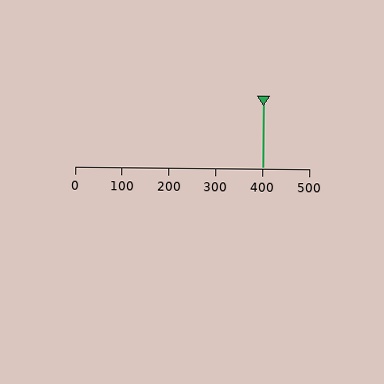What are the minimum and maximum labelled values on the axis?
The axis runs from 0 to 500.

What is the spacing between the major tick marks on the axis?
The major ticks are spaced 100 apart.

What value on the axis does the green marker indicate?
The marker indicates approximately 400.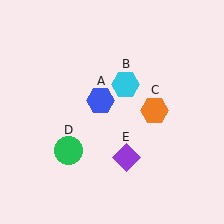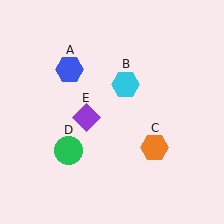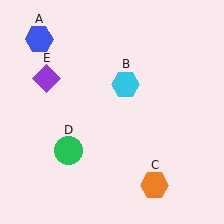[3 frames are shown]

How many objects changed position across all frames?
3 objects changed position: blue hexagon (object A), orange hexagon (object C), purple diamond (object E).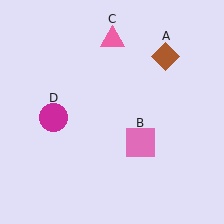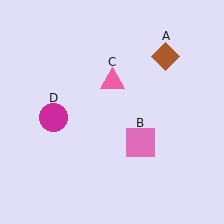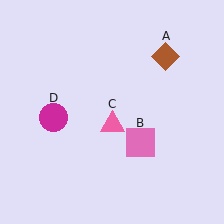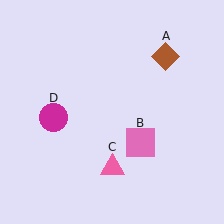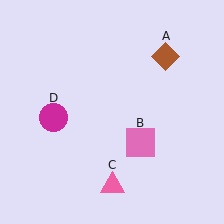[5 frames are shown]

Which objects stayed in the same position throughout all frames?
Brown diamond (object A) and pink square (object B) and magenta circle (object D) remained stationary.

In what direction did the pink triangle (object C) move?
The pink triangle (object C) moved down.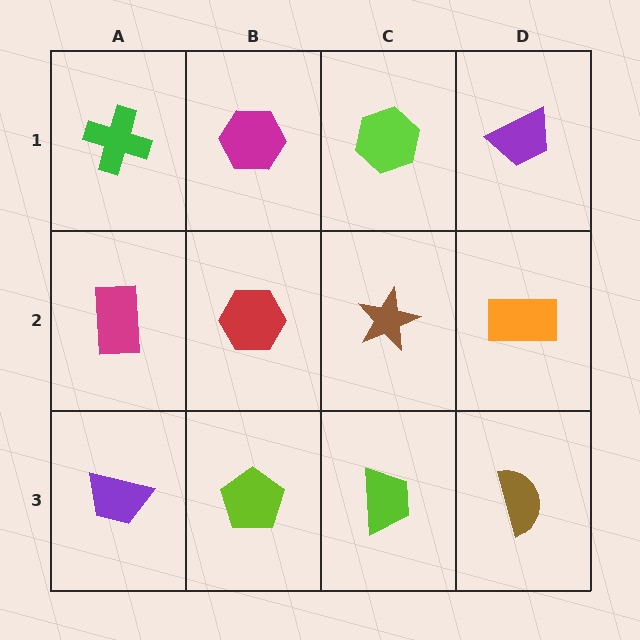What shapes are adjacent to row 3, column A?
A magenta rectangle (row 2, column A), a lime pentagon (row 3, column B).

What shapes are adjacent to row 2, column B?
A magenta hexagon (row 1, column B), a lime pentagon (row 3, column B), a magenta rectangle (row 2, column A), a brown star (row 2, column C).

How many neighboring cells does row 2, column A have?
3.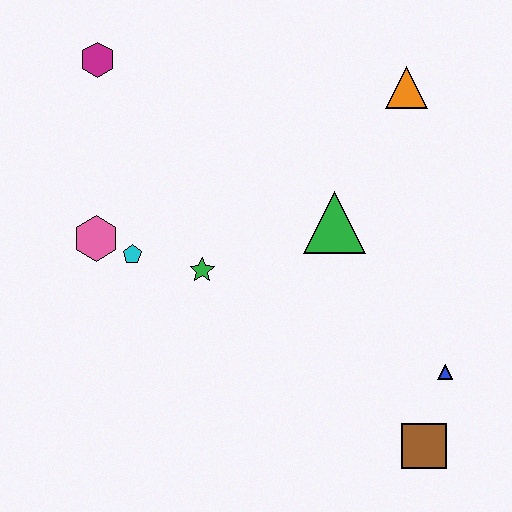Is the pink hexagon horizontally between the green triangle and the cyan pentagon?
No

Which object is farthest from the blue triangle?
The magenta hexagon is farthest from the blue triangle.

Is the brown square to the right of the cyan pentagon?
Yes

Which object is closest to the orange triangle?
The green triangle is closest to the orange triangle.